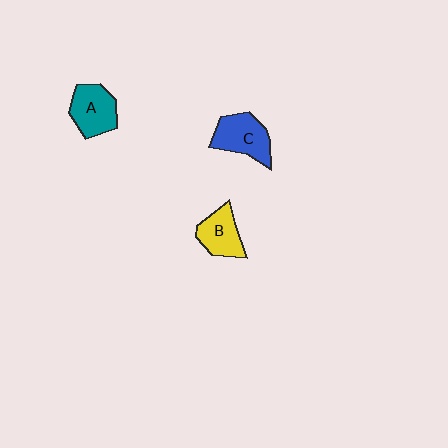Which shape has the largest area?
Shape C (blue).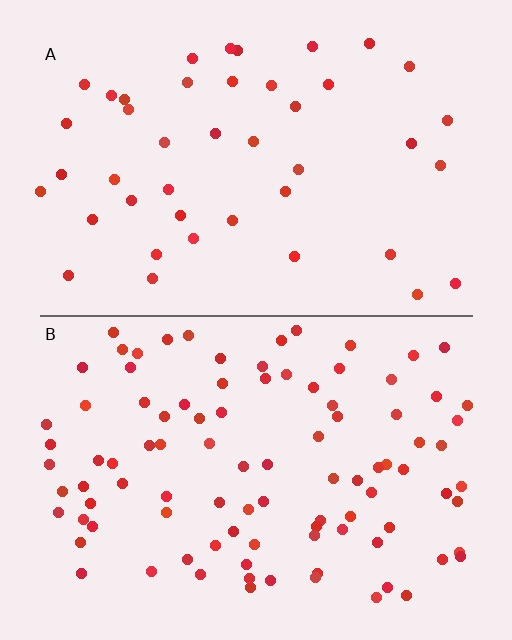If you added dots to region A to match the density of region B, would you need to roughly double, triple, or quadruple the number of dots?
Approximately double.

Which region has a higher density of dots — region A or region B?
B (the bottom).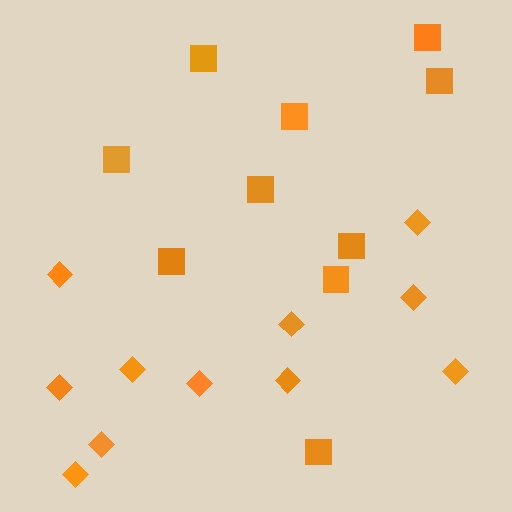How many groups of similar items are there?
There are 2 groups: one group of squares (10) and one group of diamonds (11).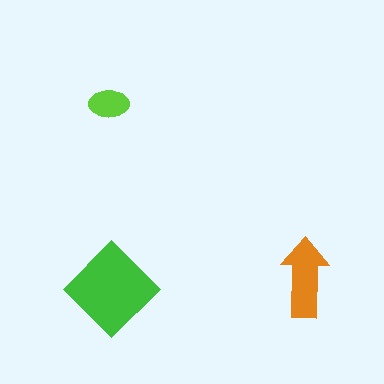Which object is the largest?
The green diamond.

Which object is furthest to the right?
The orange arrow is rightmost.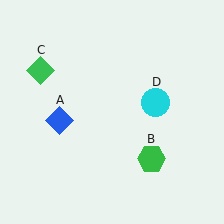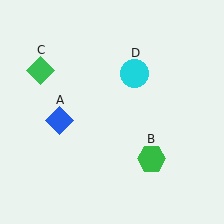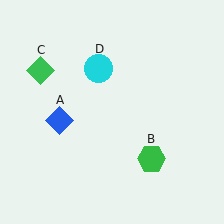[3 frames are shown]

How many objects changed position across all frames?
1 object changed position: cyan circle (object D).